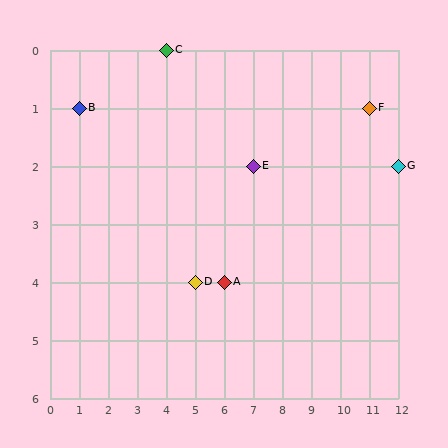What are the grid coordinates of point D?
Point D is at grid coordinates (5, 4).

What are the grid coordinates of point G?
Point G is at grid coordinates (12, 2).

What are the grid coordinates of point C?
Point C is at grid coordinates (4, 0).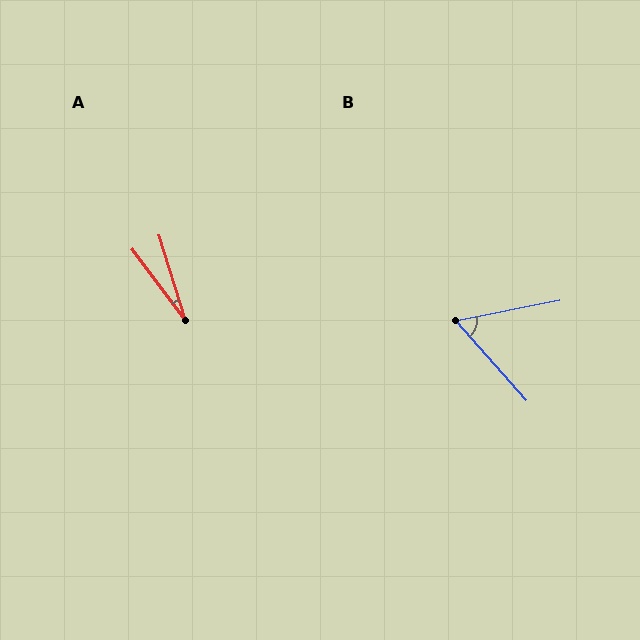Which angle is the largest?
B, at approximately 60 degrees.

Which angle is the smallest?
A, at approximately 19 degrees.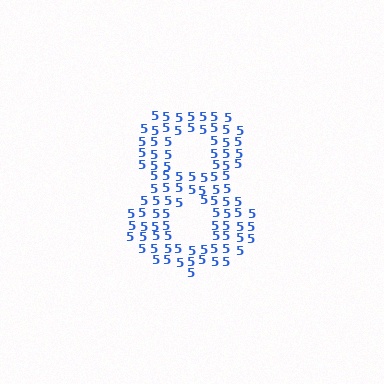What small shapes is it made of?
It is made of small digit 5's.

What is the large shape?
The large shape is the digit 8.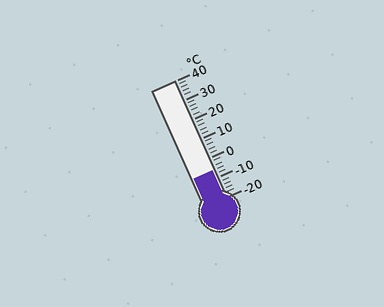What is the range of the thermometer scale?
The thermometer scale ranges from -20°C to 40°C.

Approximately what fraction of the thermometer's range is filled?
The thermometer is filled to approximately 25% of its range.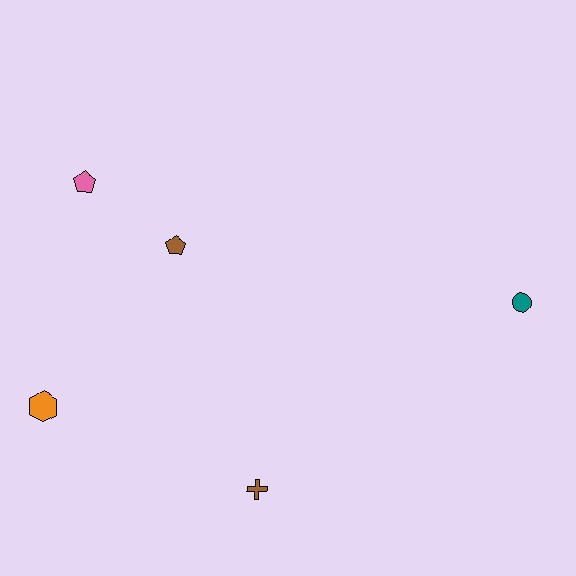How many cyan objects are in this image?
There are no cyan objects.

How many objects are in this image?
There are 5 objects.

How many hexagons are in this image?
There is 1 hexagon.